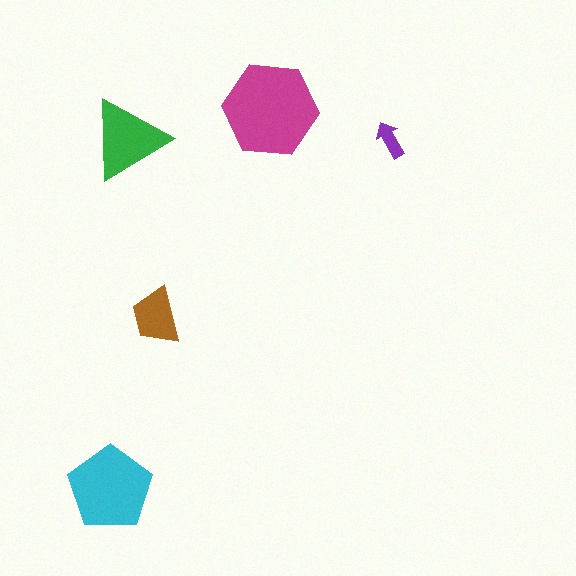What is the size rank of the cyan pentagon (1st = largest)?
2nd.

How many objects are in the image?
There are 5 objects in the image.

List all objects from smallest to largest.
The purple arrow, the brown trapezoid, the green triangle, the cyan pentagon, the magenta hexagon.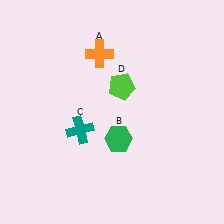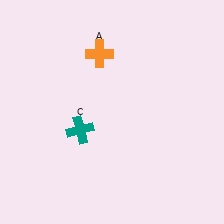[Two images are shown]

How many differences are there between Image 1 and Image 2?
There are 2 differences between the two images.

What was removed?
The green hexagon (B), the lime pentagon (D) were removed in Image 2.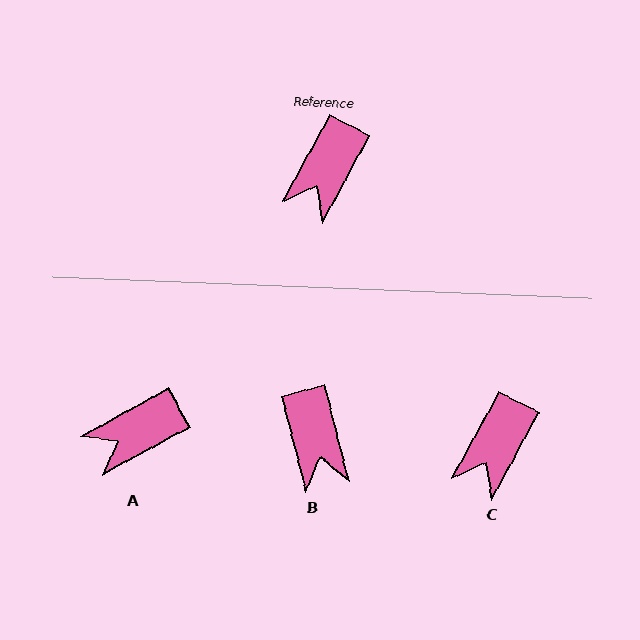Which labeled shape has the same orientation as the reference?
C.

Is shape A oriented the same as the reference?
No, it is off by about 33 degrees.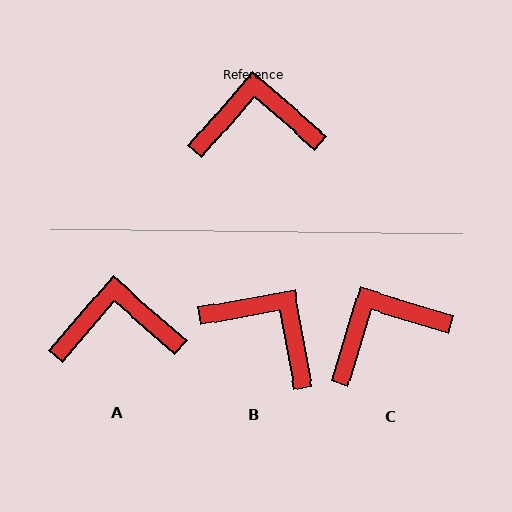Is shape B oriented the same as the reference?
No, it is off by about 39 degrees.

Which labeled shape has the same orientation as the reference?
A.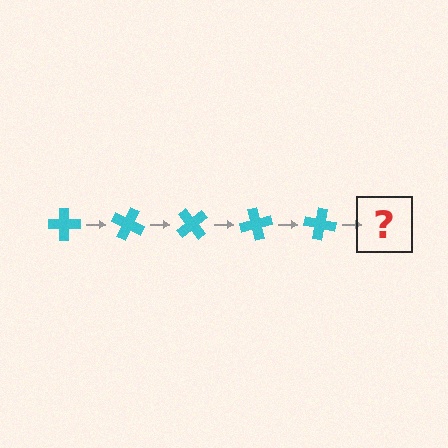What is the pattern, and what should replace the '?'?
The pattern is that the cross rotates 25 degrees each step. The '?' should be a cyan cross rotated 125 degrees.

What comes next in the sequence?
The next element should be a cyan cross rotated 125 degrees.